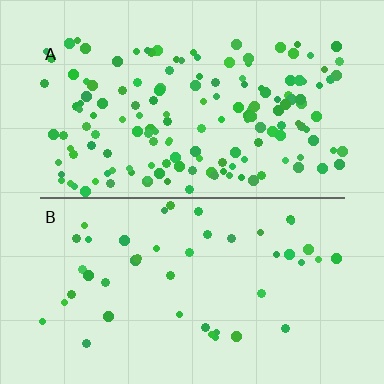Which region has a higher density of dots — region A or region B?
A (the top).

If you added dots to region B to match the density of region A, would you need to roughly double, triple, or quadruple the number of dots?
Approximately triple.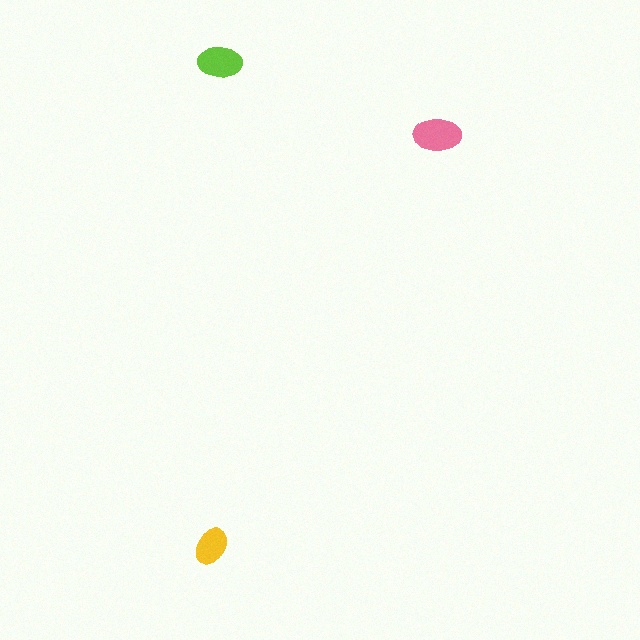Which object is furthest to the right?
The pink ellipse is rightmost.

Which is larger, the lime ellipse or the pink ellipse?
The pink one.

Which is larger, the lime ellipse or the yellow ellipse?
The lime one.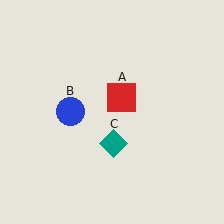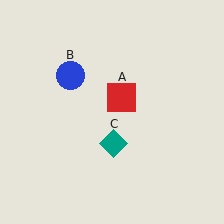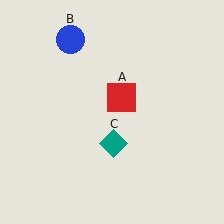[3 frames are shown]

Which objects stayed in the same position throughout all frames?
Red square (object A) and teal diamond (object C) remained stationary.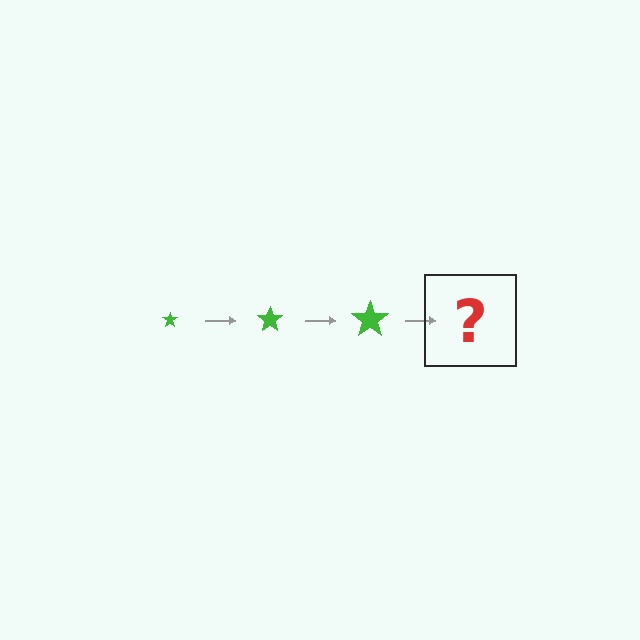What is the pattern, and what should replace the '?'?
The pattern is that the star gets progressively larger each step. The '?' should be a green star, larger than the previous one.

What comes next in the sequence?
The next element should be a green star, larger than the previous one.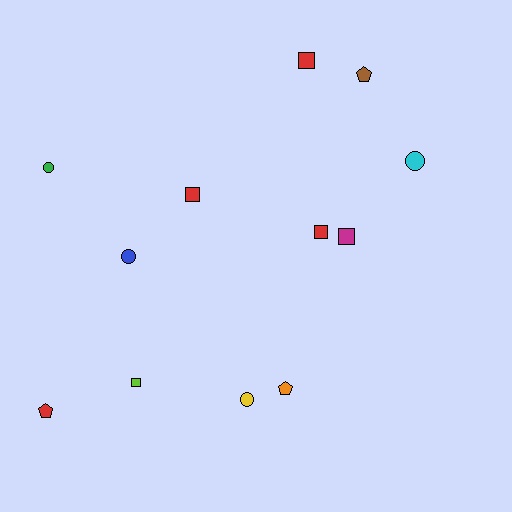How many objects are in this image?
There are 12 objects.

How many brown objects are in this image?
There is 1 brown object.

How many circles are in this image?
There are 4 circles.